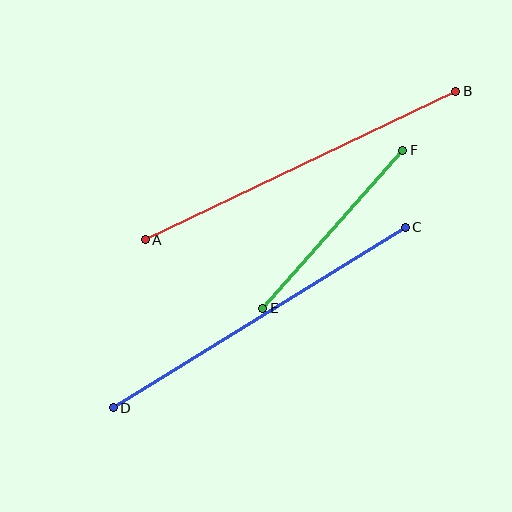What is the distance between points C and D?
The distance is approximately 344 pixels.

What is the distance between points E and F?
The distance is approximately 211 pixels.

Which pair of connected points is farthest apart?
Points A and B are farthest apart.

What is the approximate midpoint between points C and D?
The midpoint is at approximately (259, 317) pixels.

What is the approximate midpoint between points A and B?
The midpoint is at approximately (301, 165) pixels.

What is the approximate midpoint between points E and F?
The midpoint is at approximately (333, 229) pixels.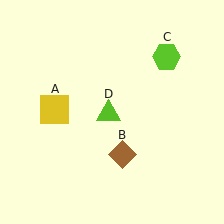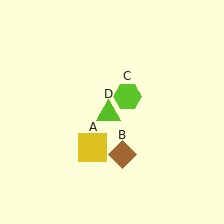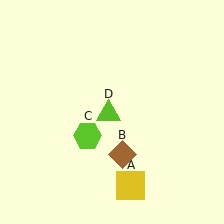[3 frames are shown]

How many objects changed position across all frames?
2 objects changed position: yellow square (object A), lime hexagon (object C).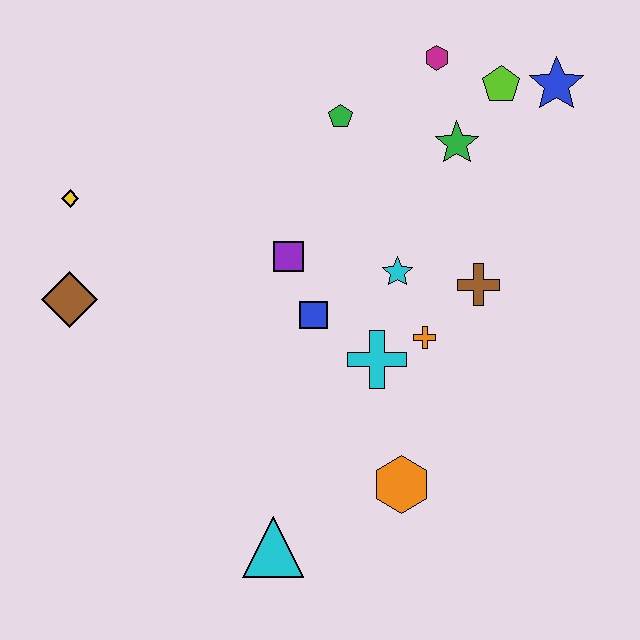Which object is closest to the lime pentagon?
The blue star is closest to the lime pentagon.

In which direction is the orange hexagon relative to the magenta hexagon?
The orange hexagon is below the magenta hexagon.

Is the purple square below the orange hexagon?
No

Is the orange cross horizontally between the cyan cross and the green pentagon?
No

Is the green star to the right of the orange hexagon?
Yes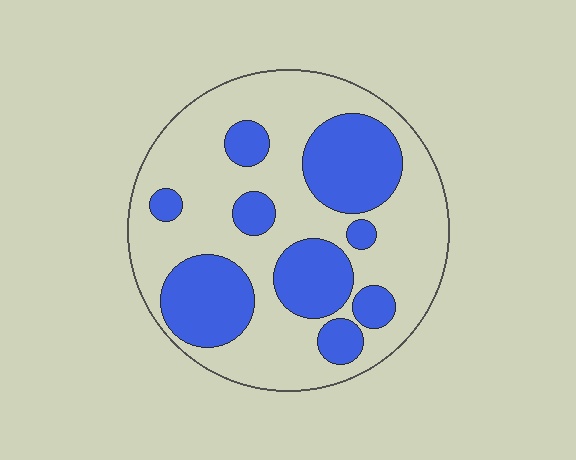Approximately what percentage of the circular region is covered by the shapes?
Approximately 35%.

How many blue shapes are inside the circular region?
9.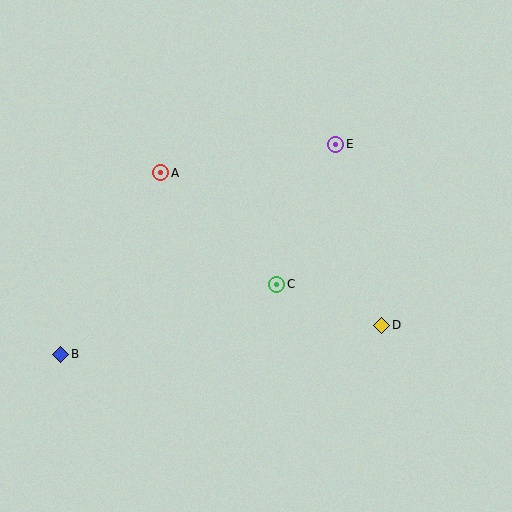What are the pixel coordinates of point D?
Point D is at (382, 325).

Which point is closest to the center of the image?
Point C at (277, 284) is closest to the center.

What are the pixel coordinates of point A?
Point A is at (161, 173).